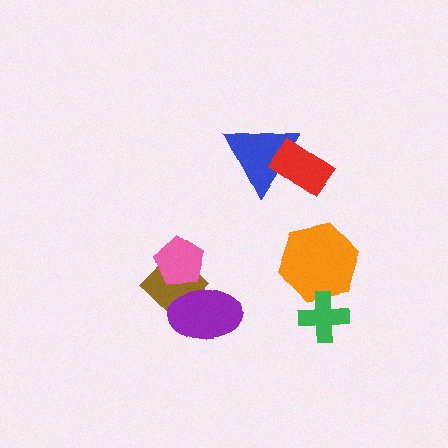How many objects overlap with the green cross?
1 object overlaps with the green cross.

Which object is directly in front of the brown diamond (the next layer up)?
The purple ellipse is directly in front of the brown diamond.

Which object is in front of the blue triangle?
The red rectangle is in front of the blue triangle.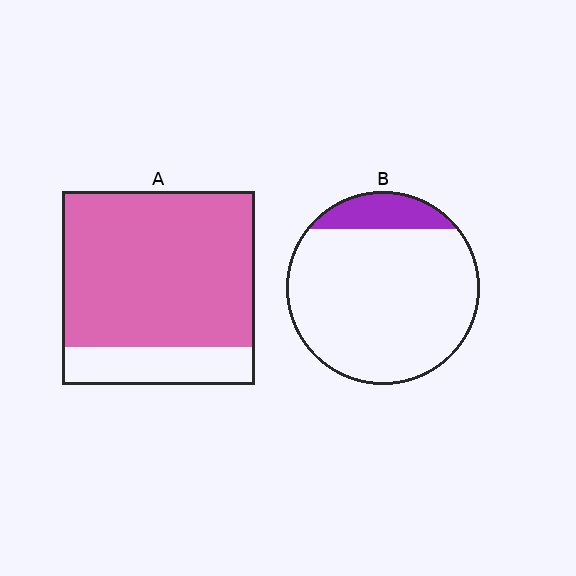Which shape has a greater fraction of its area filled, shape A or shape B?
Shape A.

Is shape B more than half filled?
No.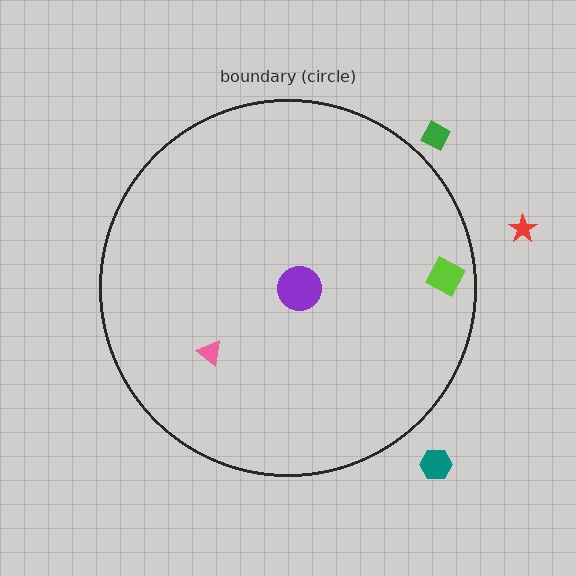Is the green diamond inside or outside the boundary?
Outside.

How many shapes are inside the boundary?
3 inside, 3 outside.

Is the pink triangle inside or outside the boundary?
Inside.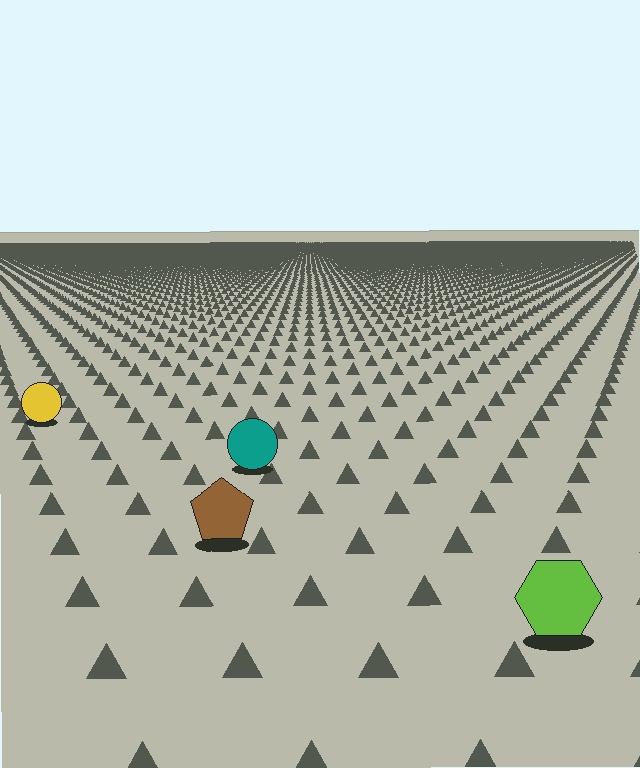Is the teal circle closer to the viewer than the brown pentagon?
No. The brown pentagon is closer — you can tell from the texture gradient: the ground texture is coarser near it.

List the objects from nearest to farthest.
From nearest to farthest: the lime hexagon, the brown pentagon, the teal circle, the yellow circle.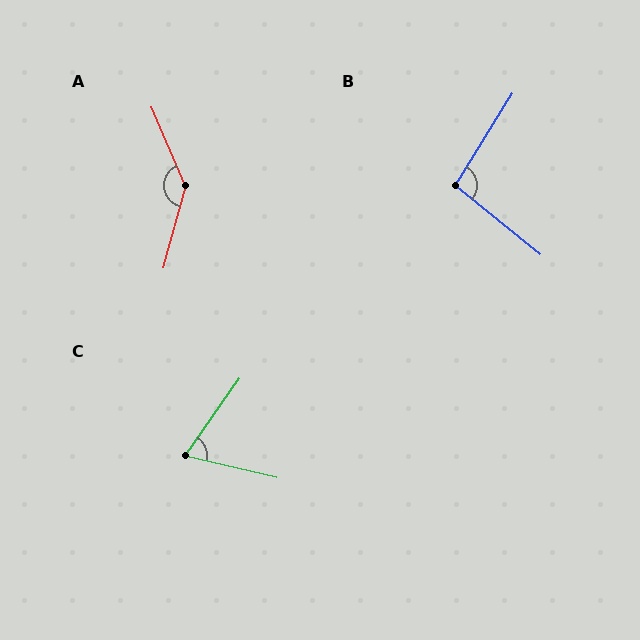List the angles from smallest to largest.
C (68°), B (97°), A (142°).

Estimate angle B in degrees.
Approximately 97 degrees.